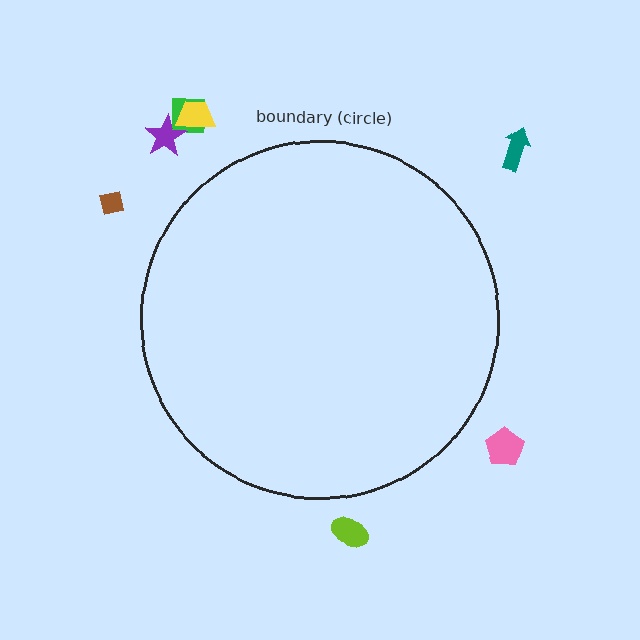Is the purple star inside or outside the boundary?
Outside.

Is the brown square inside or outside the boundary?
Outside.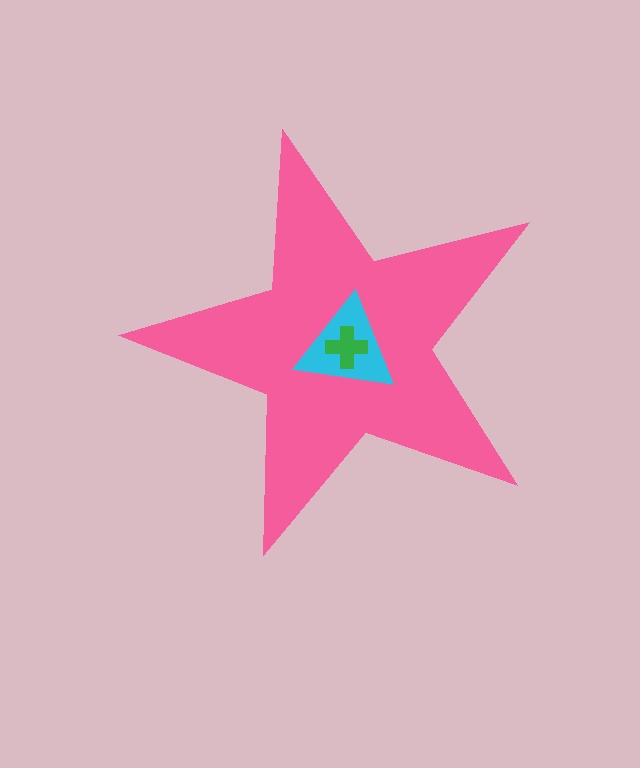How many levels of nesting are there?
3.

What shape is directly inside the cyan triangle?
The green cross.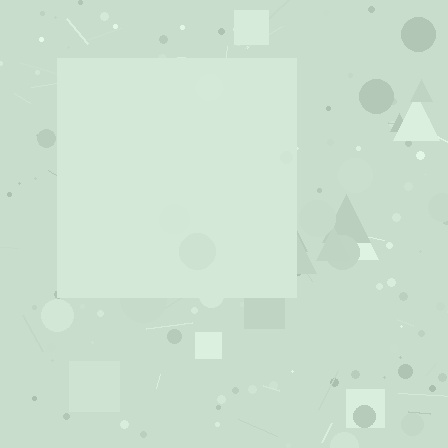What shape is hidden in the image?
A square is hidden in the image.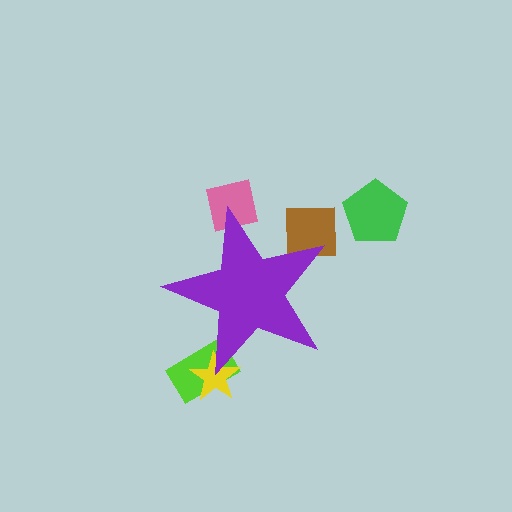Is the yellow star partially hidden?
Yes, the yellow star is partially hidden behind the purple star.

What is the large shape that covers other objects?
A purple star.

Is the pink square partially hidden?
Yes, the pink square is partially hidden behind the purple star.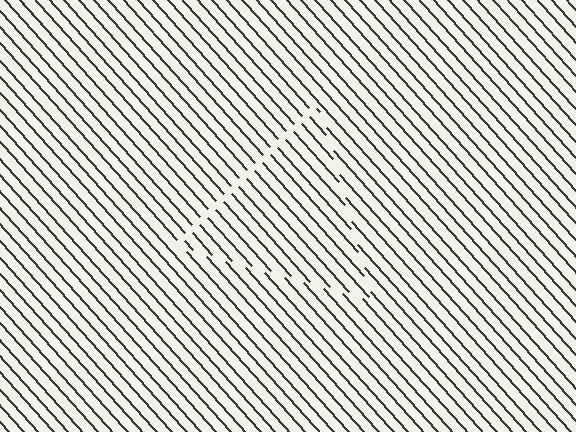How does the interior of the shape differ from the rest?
The interior of the shape contains the same grating, shifted by half a period — the contour is defined by the phase discontinuity where line-ends from the inner and outer gratings abut.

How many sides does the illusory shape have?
3 sides — the line-ends trace a triangle.